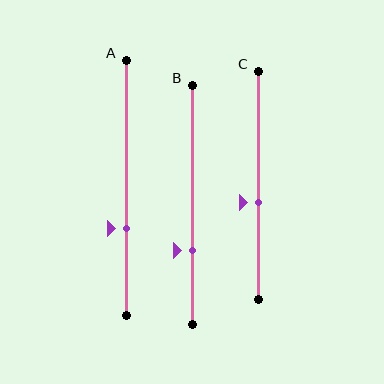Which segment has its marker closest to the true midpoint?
Segment C has its marker closest to the true midpoint.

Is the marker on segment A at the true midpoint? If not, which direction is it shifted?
No, the marker on segment A is shifted downward by about 16% of the segment length.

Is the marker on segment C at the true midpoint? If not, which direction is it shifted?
No, the marker on segment C is shifted downward by about 8% of the segment length.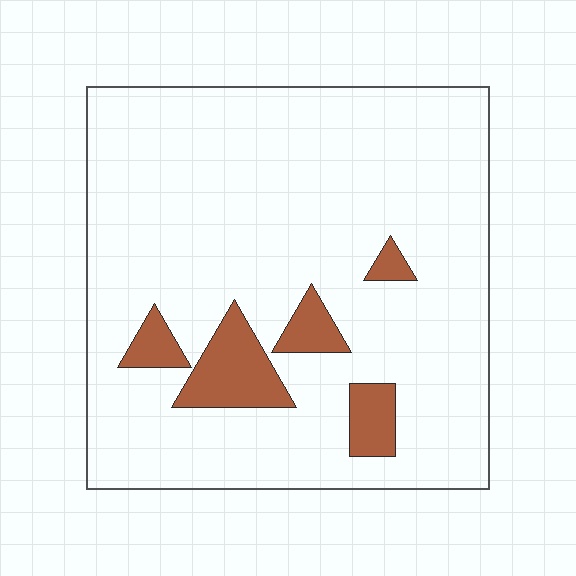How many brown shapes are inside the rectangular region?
5.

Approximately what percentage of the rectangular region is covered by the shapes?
Approximately 10%.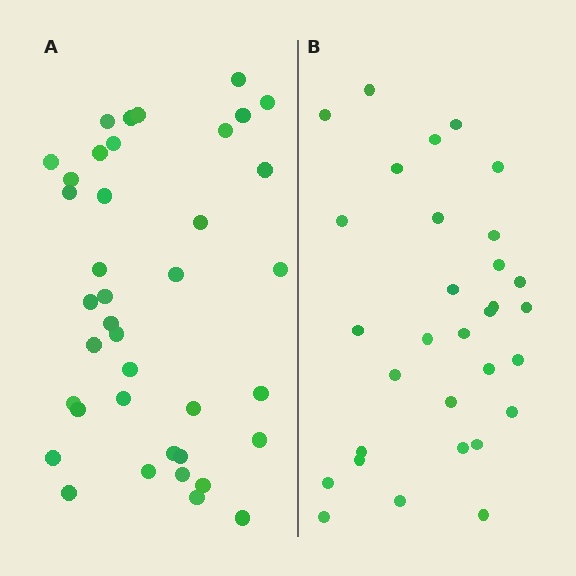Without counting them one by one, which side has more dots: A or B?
Region A (the left region) has more dots.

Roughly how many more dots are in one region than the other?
Region A has roughly 8 or so more dots than region B.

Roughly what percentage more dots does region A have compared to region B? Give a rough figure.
About 25% more.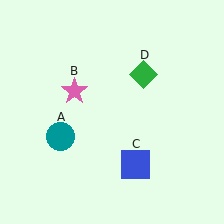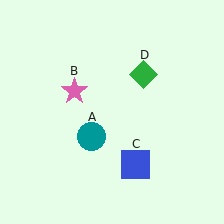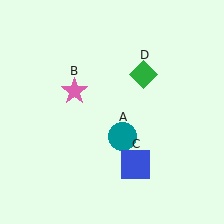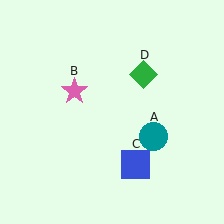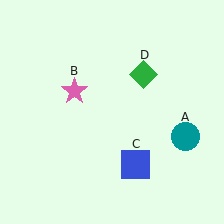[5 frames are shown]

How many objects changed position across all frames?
1 object changed position: teal circle (object A).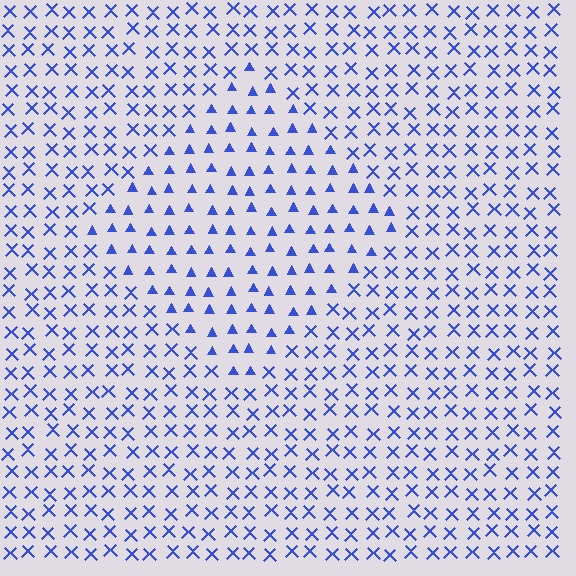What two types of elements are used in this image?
The image uses triangles inside the diamond region and X marks outside it.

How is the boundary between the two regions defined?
The boundary is defined by a change in element shape: triangles inside vs. X marks outside. All elements share the same color and spacing.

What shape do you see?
I see a diamond.